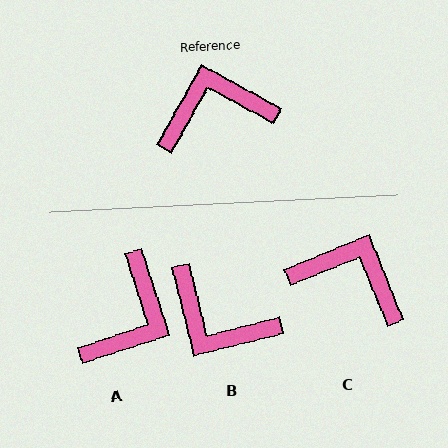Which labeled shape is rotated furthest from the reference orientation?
A, about 133 degrees away.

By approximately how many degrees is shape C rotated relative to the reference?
Approximately 39 degrees clockwise.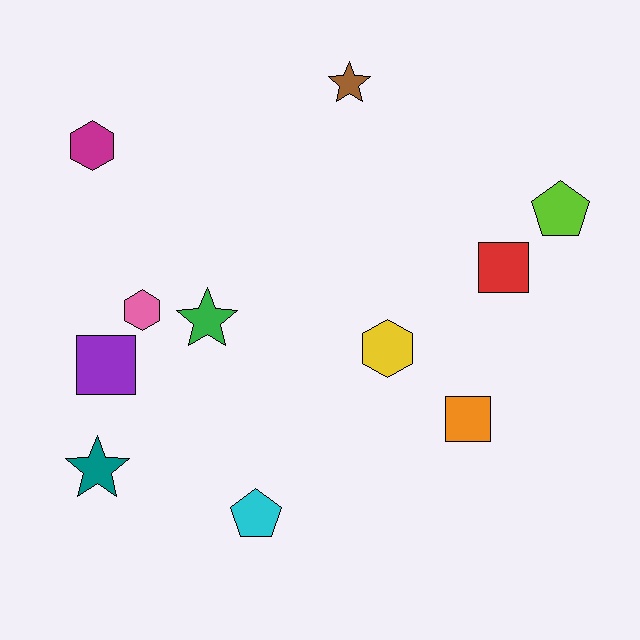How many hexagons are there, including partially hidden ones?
There are 3 hexagons.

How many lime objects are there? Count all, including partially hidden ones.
There is 1 lime object.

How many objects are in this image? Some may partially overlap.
There are 11 objects.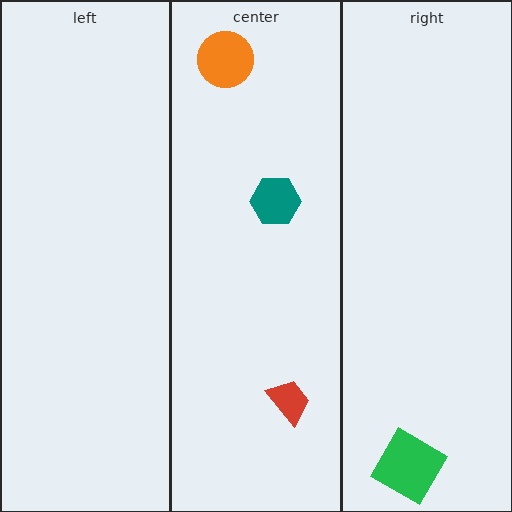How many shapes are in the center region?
3.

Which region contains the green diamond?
The right region.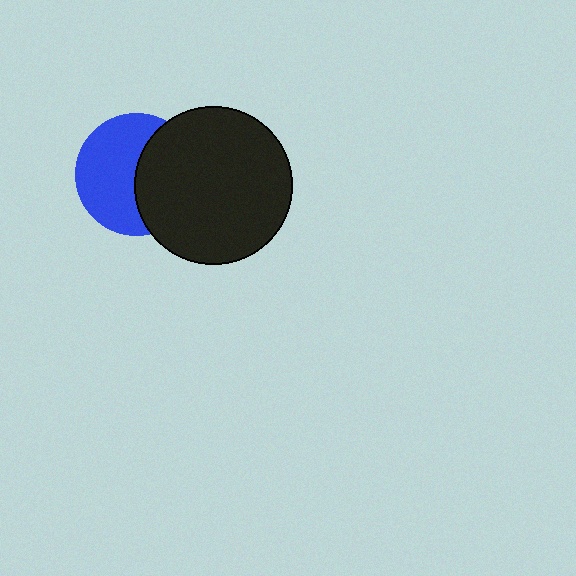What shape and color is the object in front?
The object in front is a black circle.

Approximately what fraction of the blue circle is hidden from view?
Roughly 43% of the blue circle is hidden behind the black circle.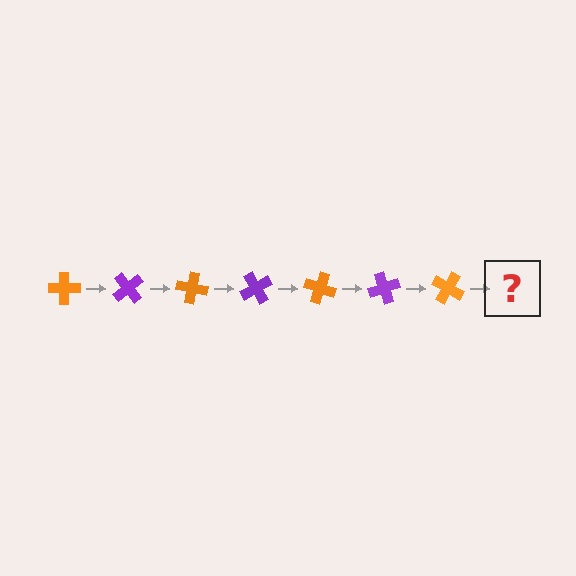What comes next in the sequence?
The next element should be a purple cross, rotated 350 degrees from the start.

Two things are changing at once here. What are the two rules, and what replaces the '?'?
The two rules are that it rotates 50 degrees each step and the color cycles through orange and purple. The '?' should be a purple cross, rotated 350 degrees from the start.